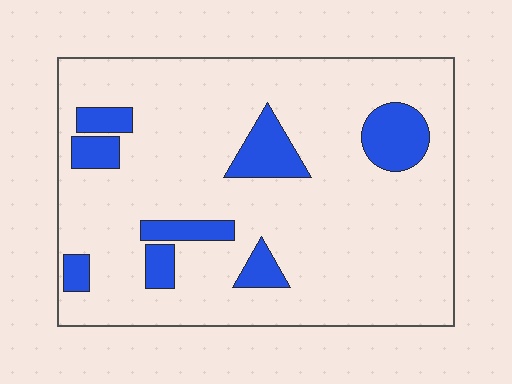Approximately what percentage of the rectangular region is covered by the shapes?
Approximately 15%.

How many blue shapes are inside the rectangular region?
8.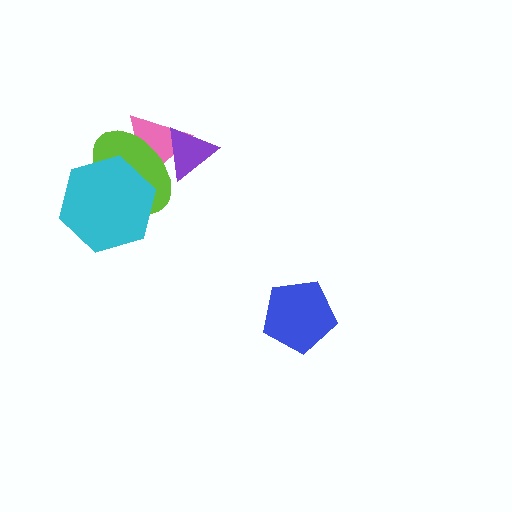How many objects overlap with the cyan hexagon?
2 objects overlap with the cyan hexagon.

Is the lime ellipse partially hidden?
Yes, it is partially covered by another shape.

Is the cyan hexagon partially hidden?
No, no other shape covers it.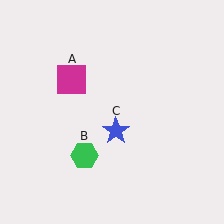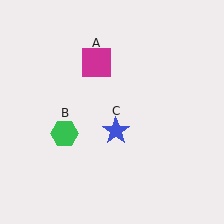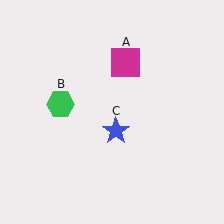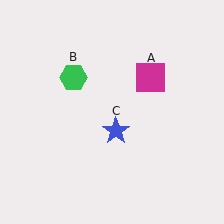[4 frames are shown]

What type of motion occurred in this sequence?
The magenta square (object A), green hexagon (object B) rotated clockwise around the center of the scene.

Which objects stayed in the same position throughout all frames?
Blue star (object C) remained stationary.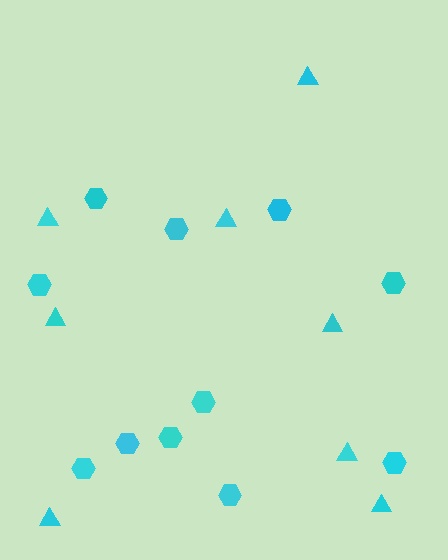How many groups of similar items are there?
There are 2 groups: one group of hexagons (11) and one group of triangles (8).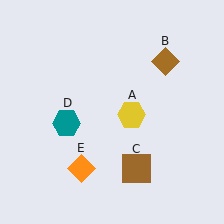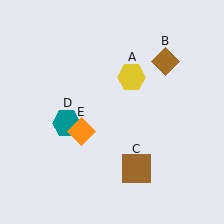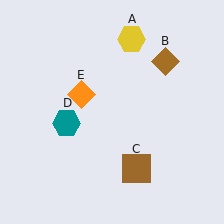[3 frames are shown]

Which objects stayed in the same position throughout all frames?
Brown diamond (object B) and brown square (object C) and teal hexagon (object D) remained stationary.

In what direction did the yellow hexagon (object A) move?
The yellow hexagon (object A) moved up.